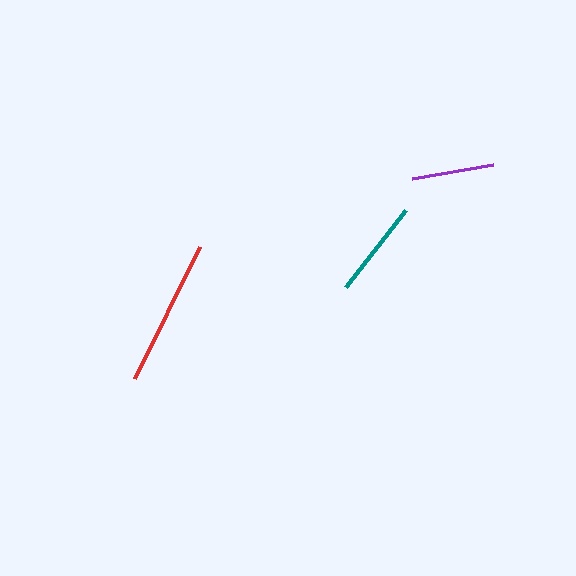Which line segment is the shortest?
The purple line is the shortest at approximately 82 pixels.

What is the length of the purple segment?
The purple segment is approximately 82 pixels long.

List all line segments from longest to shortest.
From longest to shortest: red, teal, purple.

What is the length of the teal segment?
The teal segment is approximately 97 pixels long.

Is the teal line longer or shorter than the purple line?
The teal line is longer than the purple line.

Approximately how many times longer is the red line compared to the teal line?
The red line is approximately 1.5 times the length of the teal line.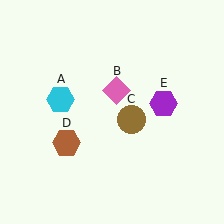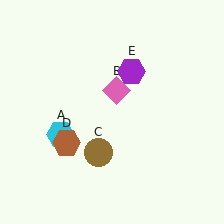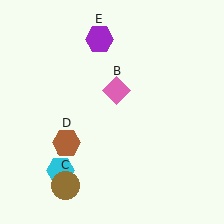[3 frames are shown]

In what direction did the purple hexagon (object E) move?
The purple hexagon (object E) moved up and to the left.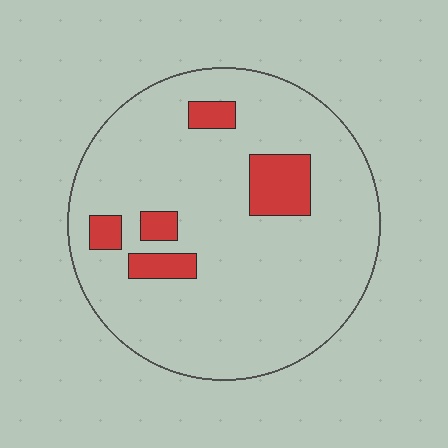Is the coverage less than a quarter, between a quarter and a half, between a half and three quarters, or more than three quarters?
Less than a quarter.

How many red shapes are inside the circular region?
5.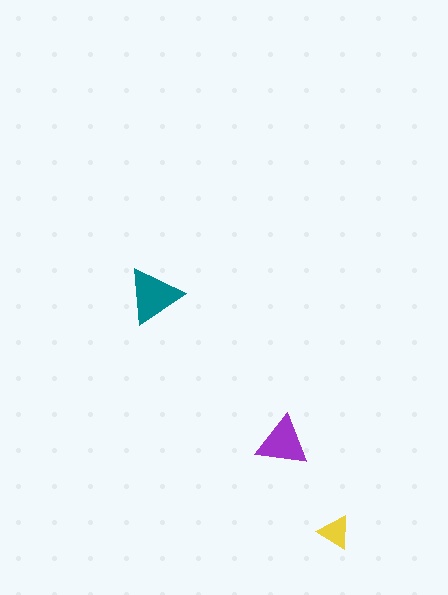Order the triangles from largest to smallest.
the teal one, the purple one, the yellow one.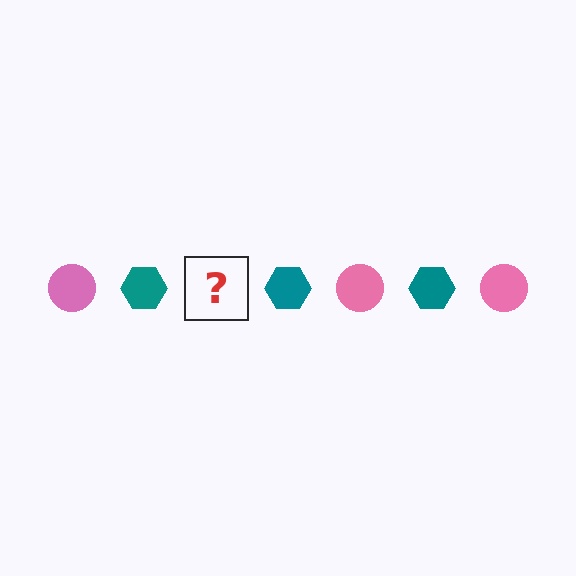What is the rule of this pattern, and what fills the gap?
The rule is that the pattern alternates between pink circle and teal hexagon. The gap should be filled with a pink circle.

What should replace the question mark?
The question mark should be replaced with a pink circle.